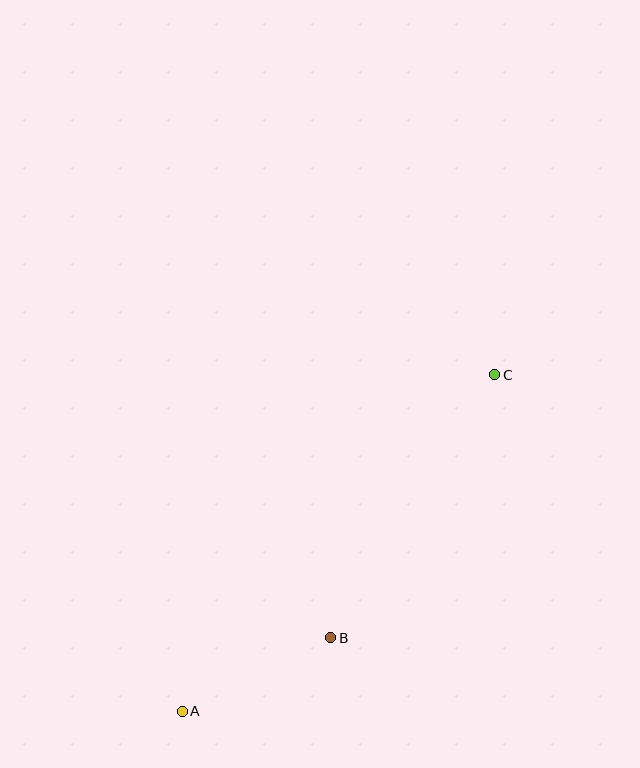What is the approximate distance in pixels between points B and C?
The distance between B and C is approximately 310 pixels.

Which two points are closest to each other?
Points A and B are closest to each other.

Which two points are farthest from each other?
Points A and C are farthest from each other.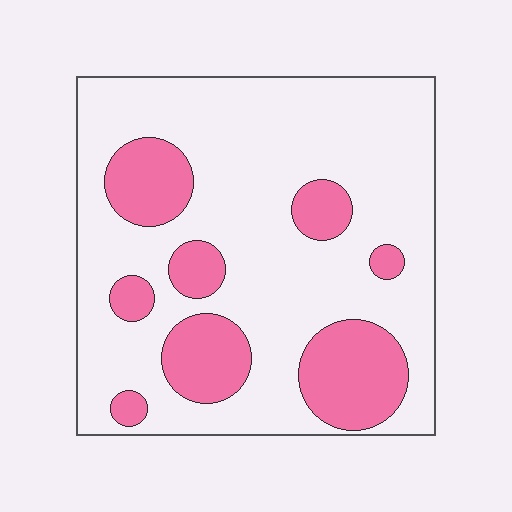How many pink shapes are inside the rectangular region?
8.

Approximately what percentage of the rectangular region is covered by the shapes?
Approximately 25%.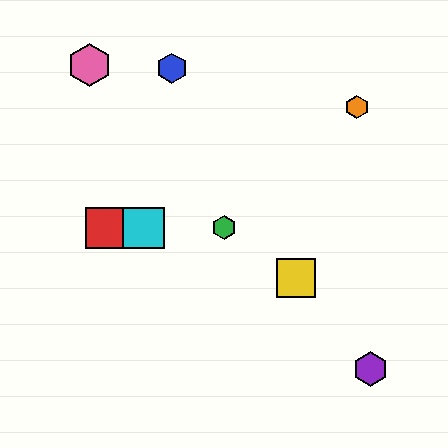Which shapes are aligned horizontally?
The red square, the green hexagon, the cyan square are aligned horizontally.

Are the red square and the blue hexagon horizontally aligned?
No, the red square is at y≈228 and the blue hexagon is at y≈68.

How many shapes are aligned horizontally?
3 shapes (the red square, the green hexagon, the cyan square) are aligned horizontally.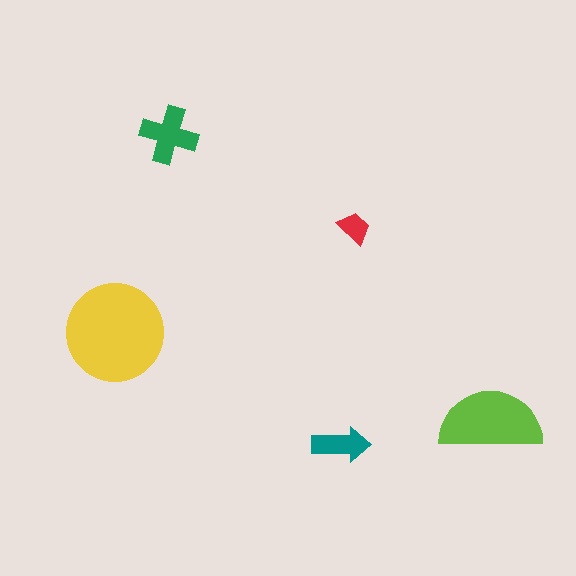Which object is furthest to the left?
The yellow circle is leftmost.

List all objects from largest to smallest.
The yellow circle, the lime semicircle, the green cross, the teal arrow, the red trapezoid.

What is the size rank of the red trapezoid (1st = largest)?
5th.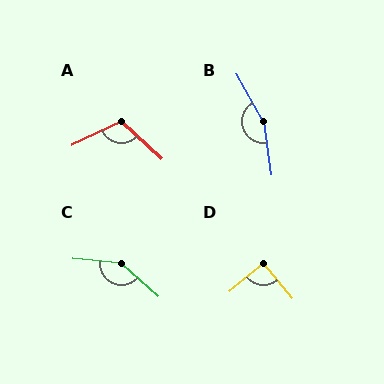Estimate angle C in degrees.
Approximately 144 degrees.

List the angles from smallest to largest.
D (90°), A (112°), C (144°), B (158°).